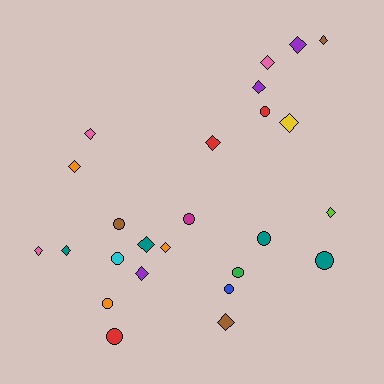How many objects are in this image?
There are 25 objects.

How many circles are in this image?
There are 10 circles.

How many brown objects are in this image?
There are 3 brown objects.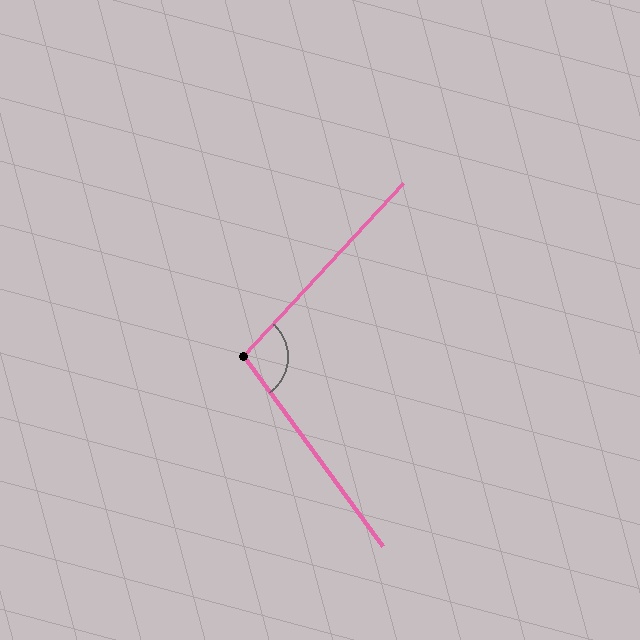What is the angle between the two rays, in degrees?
Approximately 101 degrees.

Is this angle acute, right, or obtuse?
It is obtuse.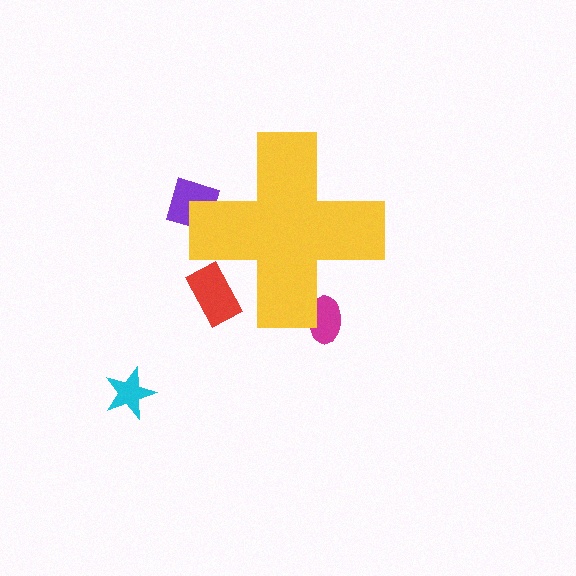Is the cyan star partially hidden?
No, the cyan star is fully visible.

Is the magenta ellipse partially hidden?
Yes, the magenta ellipse is partially hidden behind the yellow cross.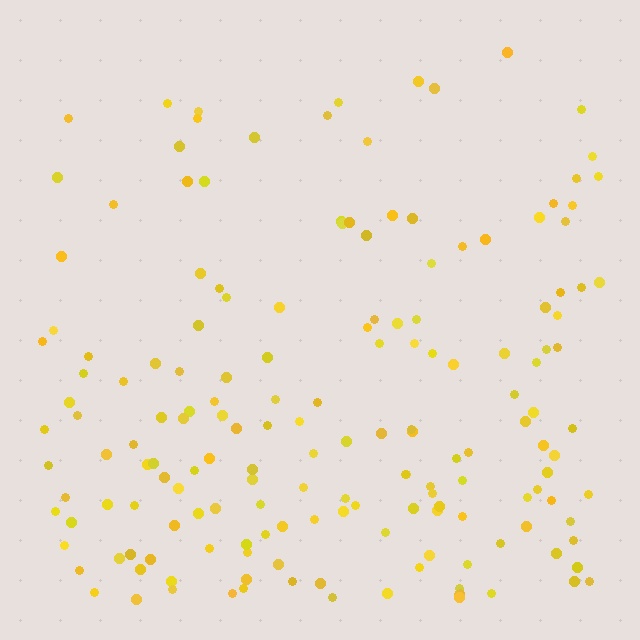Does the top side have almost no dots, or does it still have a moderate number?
Still a moderate number, just noticeably fewer than the bottom.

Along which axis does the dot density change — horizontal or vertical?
Vertical.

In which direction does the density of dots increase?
From top to bottom, with the bottom side densest.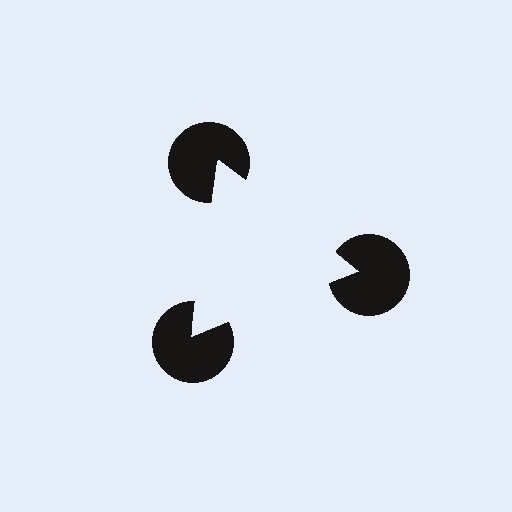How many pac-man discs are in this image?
There are 3 — one at each vertex of the illusory triangle.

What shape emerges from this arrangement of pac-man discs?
An illusory triangle — its edges are inferred from the aligned wedge cuts in the pac-man discs, not physically drawn.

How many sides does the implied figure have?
3 sides.